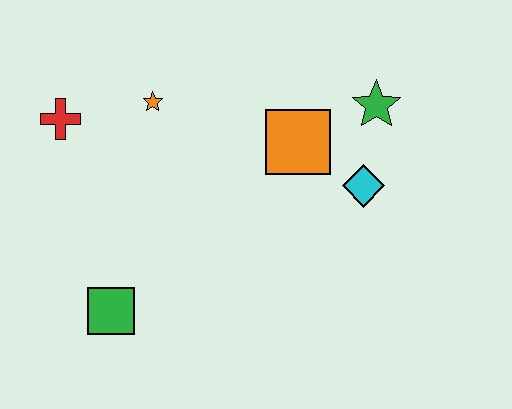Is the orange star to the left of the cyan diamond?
Yes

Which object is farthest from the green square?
The green star is farthest from the green square.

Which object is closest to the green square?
The red cross is closest to the green square.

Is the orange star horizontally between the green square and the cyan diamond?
Yes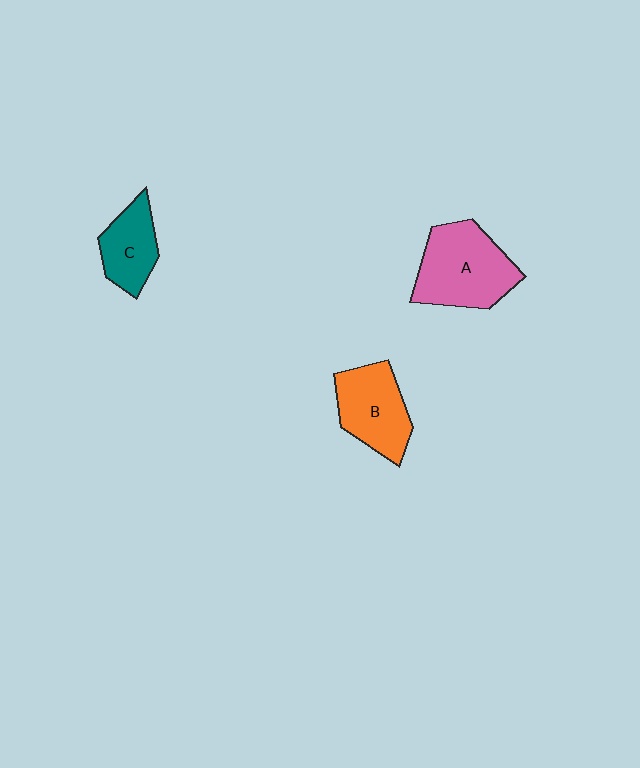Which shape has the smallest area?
Shape C (teal).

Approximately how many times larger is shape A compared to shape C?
Approximately 1.7 times.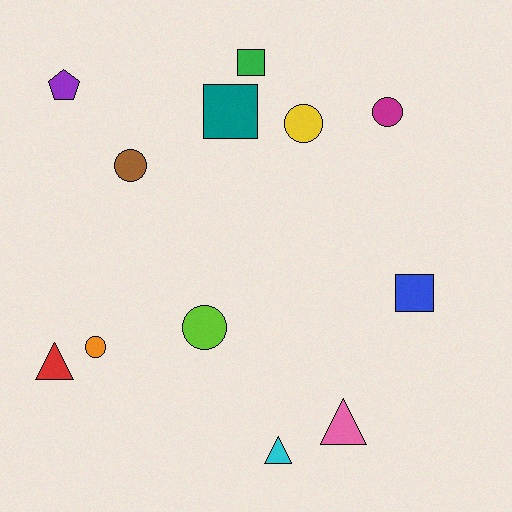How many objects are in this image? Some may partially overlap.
There are 12 objects.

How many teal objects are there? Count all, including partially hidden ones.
There is 1 teal object.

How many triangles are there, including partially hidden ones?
There are 3 triangles.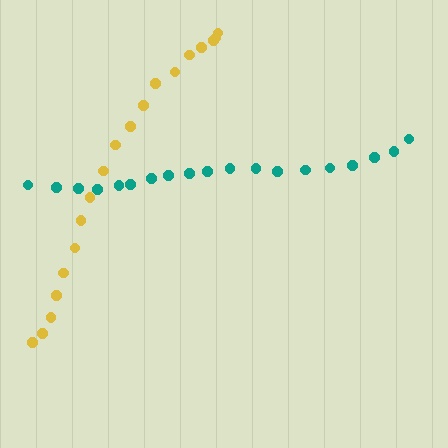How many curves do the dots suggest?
There are 2 distinct paths.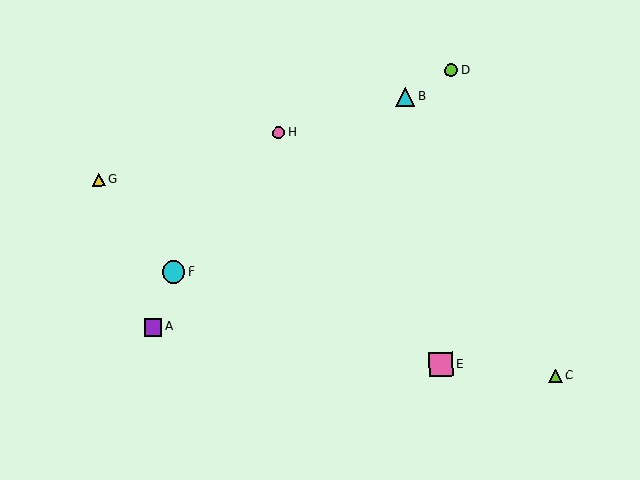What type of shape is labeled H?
Shape H is a pink circle.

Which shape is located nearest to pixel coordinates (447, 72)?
The lime circle (labeled D) at (452, 70) is nearest to that location.